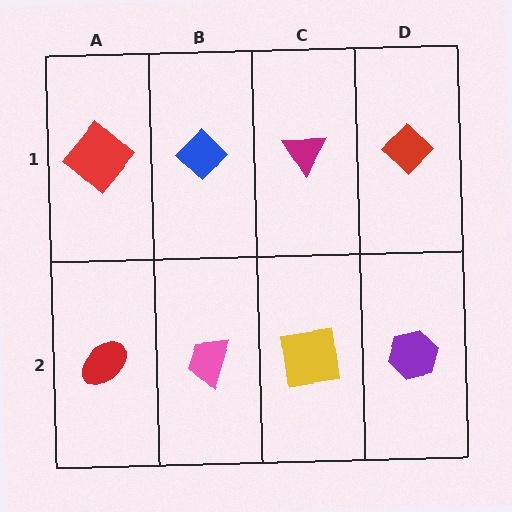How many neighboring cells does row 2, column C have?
3.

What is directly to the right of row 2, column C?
A purple hexagon.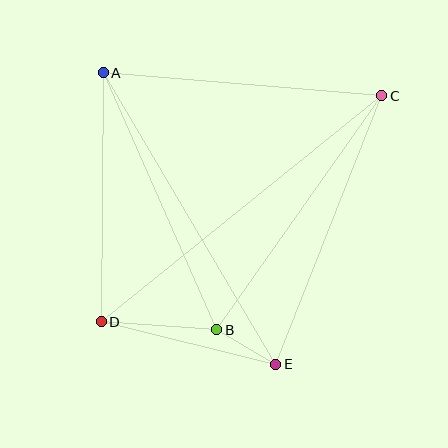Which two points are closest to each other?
Points B and E are closest to each other.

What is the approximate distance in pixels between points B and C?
The distance between B and C is approximately 286 pixels.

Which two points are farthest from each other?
Points C and D are farthest from each other.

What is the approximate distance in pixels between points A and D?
The distance between A and D is approximately 249 pixels.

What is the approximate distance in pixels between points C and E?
The distance between C and E is approximately 289 pixels.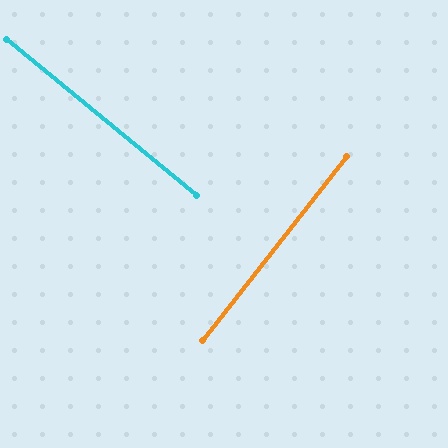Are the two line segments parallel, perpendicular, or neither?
Perpendicular — they meet at approximately 89°.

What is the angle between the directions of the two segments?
Approximately 89 degrees.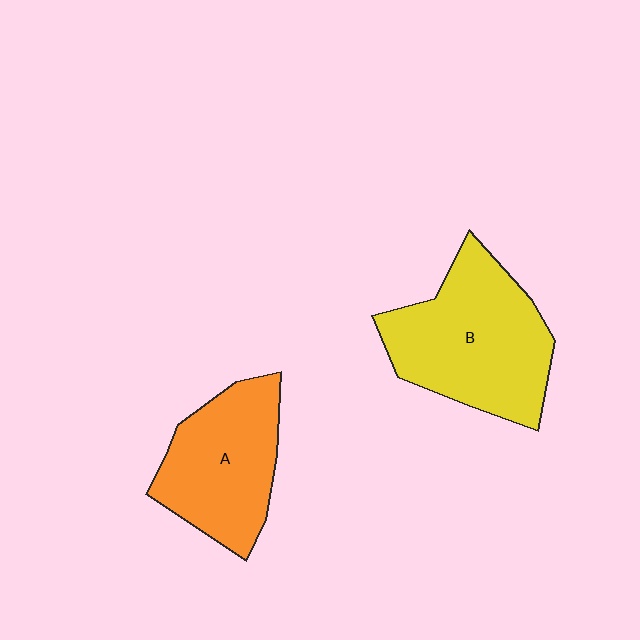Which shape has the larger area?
Shape B (yellow).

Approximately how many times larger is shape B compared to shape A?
Approximately 1.3 times.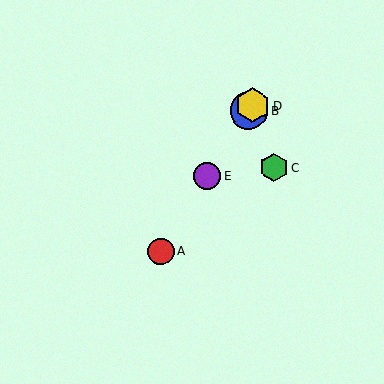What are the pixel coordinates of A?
Object A is at (161, 251).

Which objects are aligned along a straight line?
Objects A, B, D, E are aligned along a straight line.